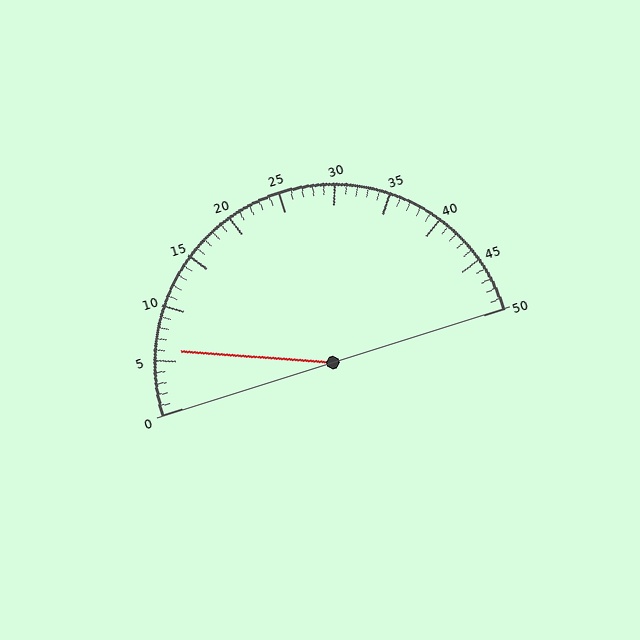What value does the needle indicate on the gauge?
The needle indicates approximately 6.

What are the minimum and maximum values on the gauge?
The gauge ranges from 0 to 50.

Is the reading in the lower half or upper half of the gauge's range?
The reading is in the lower half of the range (0 to 50).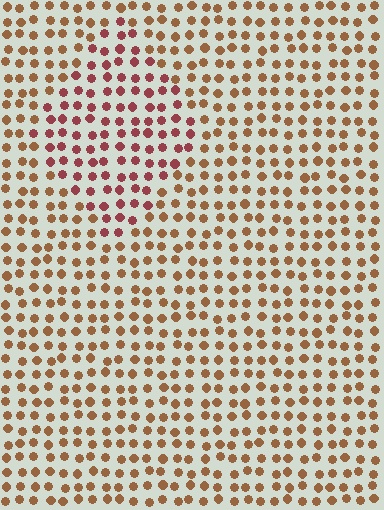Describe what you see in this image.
The image is filled with small brown elements in a uniform arrangement. A diamond-shaped region is visible where the elements are tinted to a slightly different hue, forming a subtle color boundary.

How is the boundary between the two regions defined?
The boundary is defined purely by a slight shift in hue (about 33 degrees). Spacing, size, and orientation are identical on both sides.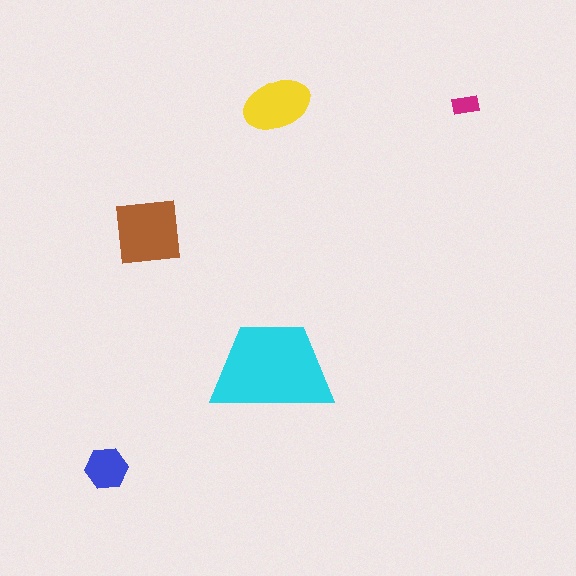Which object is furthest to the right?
The magenta rectangle is rightmost.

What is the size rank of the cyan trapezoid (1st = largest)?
1st.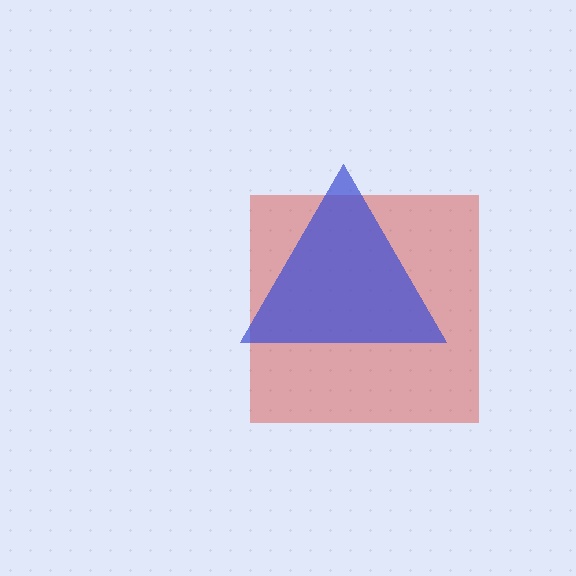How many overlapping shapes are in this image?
There are 2 overlapping shapes in the image.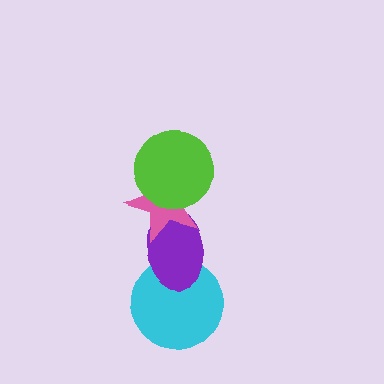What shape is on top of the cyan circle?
The purple ellipse is on top of the cyan circle.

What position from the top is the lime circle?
The lime circle is 1st from the top.